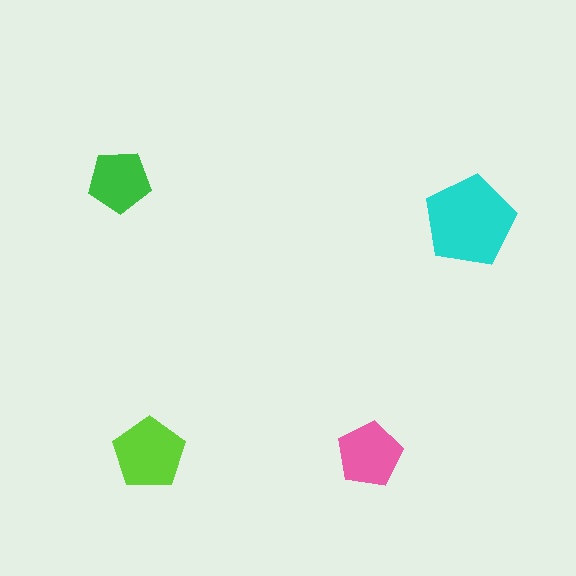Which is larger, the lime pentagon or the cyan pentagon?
The cyan one.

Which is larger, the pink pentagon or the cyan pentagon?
The cyan one.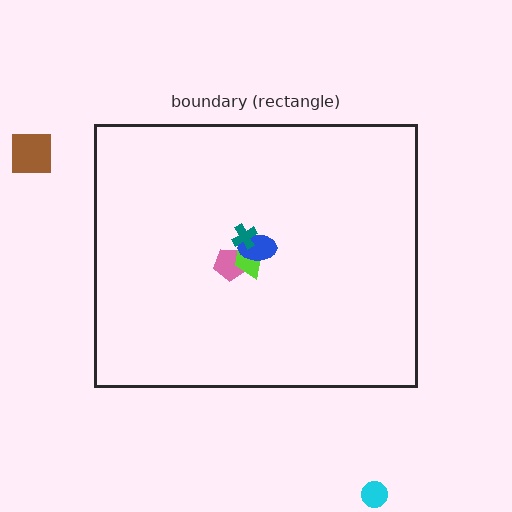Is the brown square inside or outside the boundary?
Outside.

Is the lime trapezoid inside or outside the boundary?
Inside.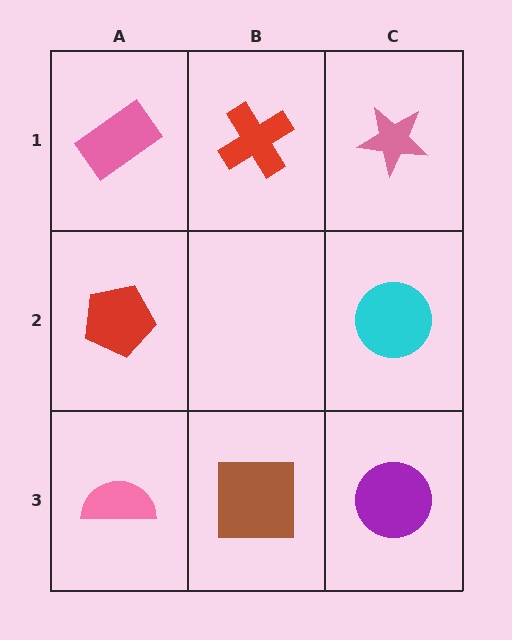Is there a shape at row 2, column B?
No, that cell is empty.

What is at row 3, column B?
A brown square.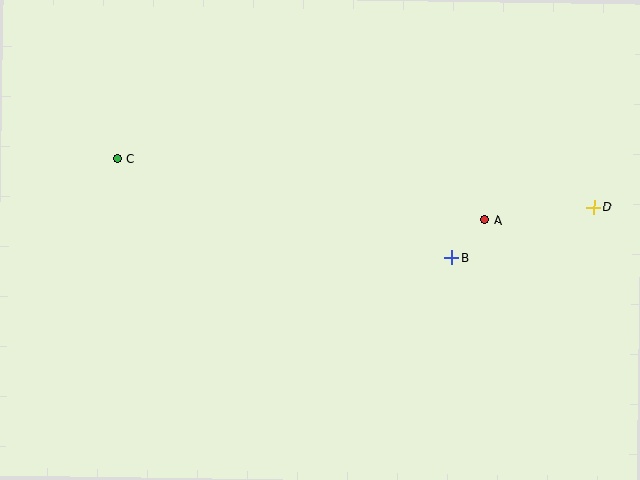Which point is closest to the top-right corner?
Point D is closest to the top-right corner.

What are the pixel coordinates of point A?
Point A is at (485, 220).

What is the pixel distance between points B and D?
The distance between B and D is 151 pixels.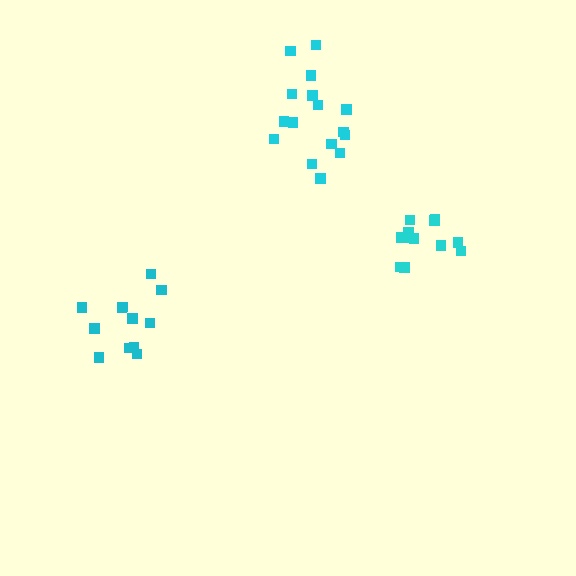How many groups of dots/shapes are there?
There are 3 groups.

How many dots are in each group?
Group 1: 12 dots, Group 2: 12 dots, Group 3: 16 dots (40 total).